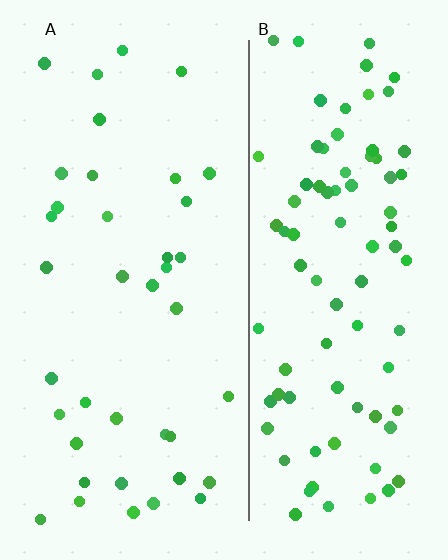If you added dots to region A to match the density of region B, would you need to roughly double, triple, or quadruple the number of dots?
Approximately double.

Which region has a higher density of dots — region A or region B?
B (the right).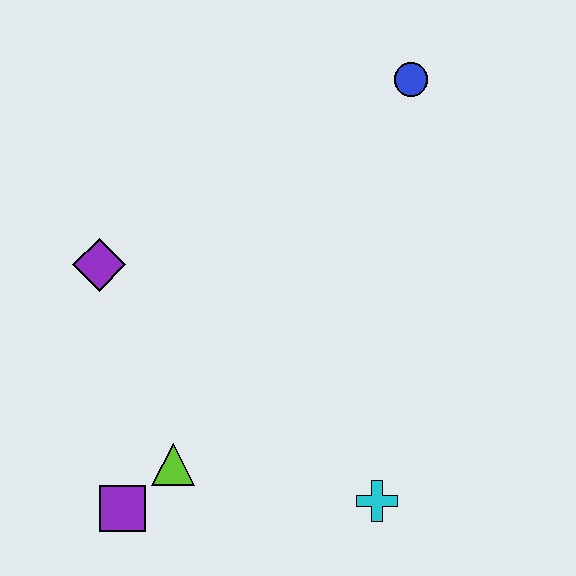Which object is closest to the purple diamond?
The lime triangle is closest to the purple diamond.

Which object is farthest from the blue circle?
The purple square is farthest from the blue circle.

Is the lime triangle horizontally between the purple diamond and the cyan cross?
Yes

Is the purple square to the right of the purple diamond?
Yes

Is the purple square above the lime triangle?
No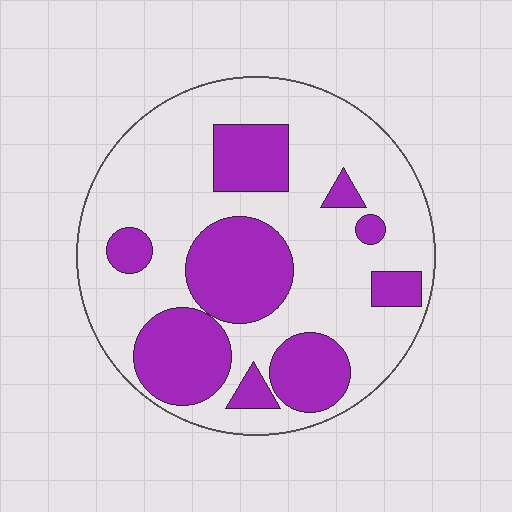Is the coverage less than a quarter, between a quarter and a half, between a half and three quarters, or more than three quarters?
Between a quarter and a half.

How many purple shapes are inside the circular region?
9.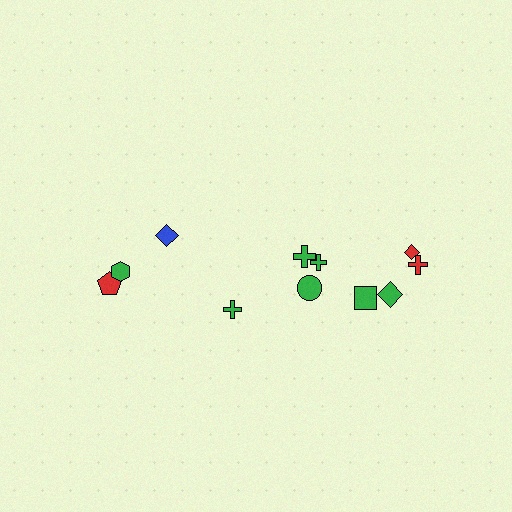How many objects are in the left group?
There are 4 objects.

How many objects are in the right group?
There are 7 objects.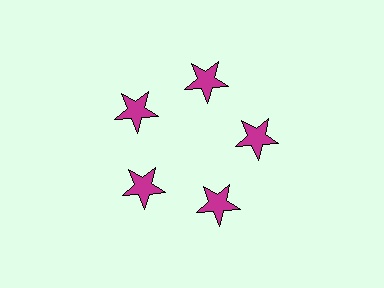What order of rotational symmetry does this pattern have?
This pattern has 5-fold rotational symmetry.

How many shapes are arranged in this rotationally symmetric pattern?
There are 5 shapes, arranged in 5 groups of 1.